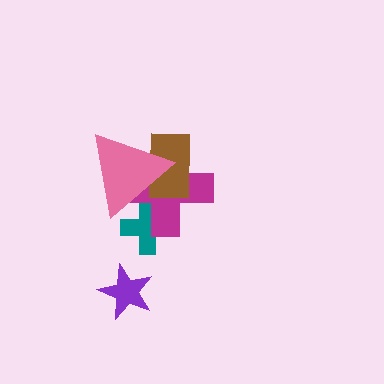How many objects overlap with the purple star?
0 objects overlap with the purple star.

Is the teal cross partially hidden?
Yes, it is partially covered by another shape.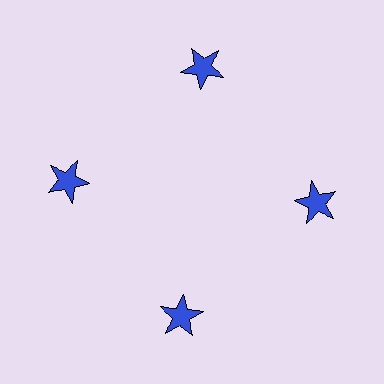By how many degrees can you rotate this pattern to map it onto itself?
The pattern maps onto itself every 90 degrees of rotation.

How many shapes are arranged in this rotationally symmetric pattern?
There are 4 shapes, arranged in 4 groups of 1.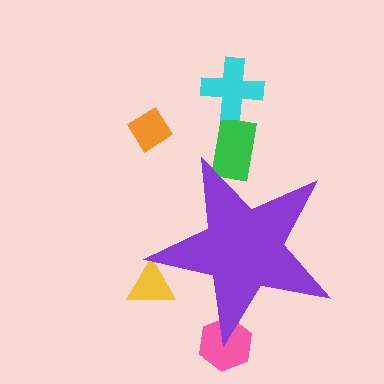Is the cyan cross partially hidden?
No, the cyan cross is fully visible.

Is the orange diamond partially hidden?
No, the orange diamond is fully visible.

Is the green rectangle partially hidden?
Yes, the green rectangle is partially hidden behind the purple star.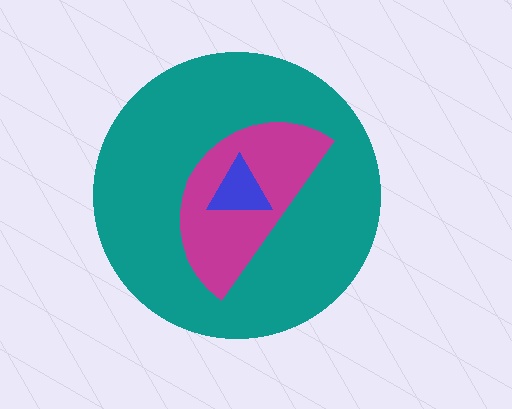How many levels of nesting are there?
3.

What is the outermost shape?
The teal circle.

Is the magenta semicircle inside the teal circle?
Yes.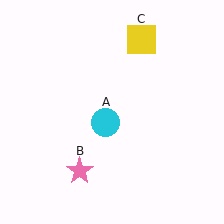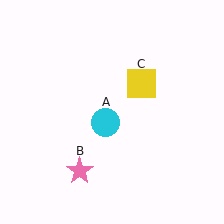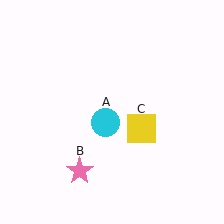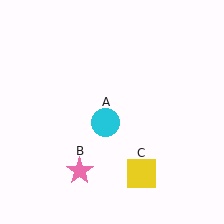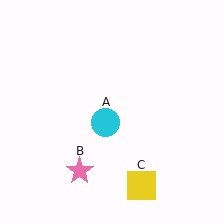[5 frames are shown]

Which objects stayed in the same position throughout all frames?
Cyan circle (object A) and pink star (object B) remained stationary.